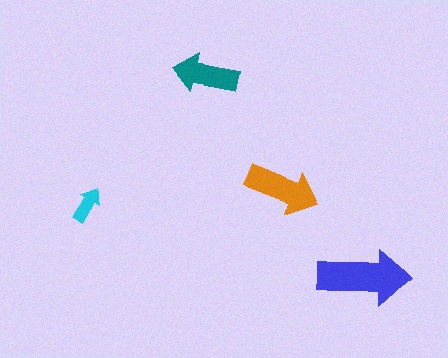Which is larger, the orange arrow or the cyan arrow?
The orange one.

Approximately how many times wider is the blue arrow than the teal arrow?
About 1.5 times wider.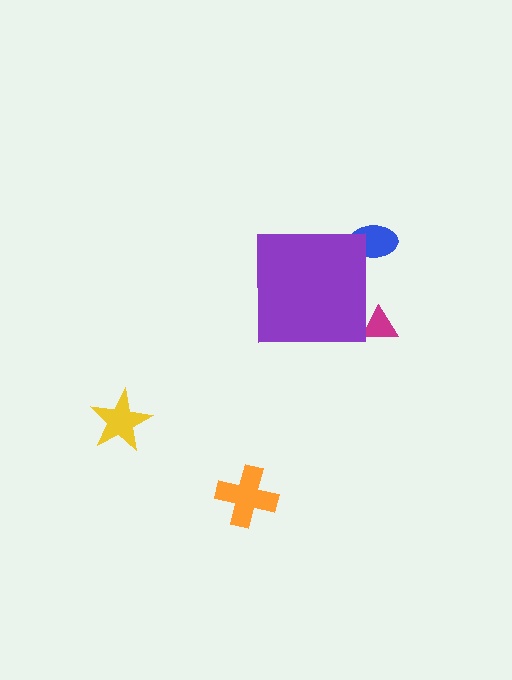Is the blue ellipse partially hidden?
Yes, the blue ellipse is partially hidden behind the purple square.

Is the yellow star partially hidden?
No, the yellow star is fully visible.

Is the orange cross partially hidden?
No, the orange cross is fully visible.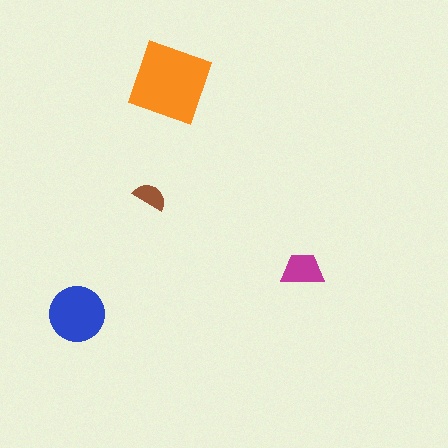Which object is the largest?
The orange square.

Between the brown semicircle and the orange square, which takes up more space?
The orange square.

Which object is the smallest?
The brown semicircle.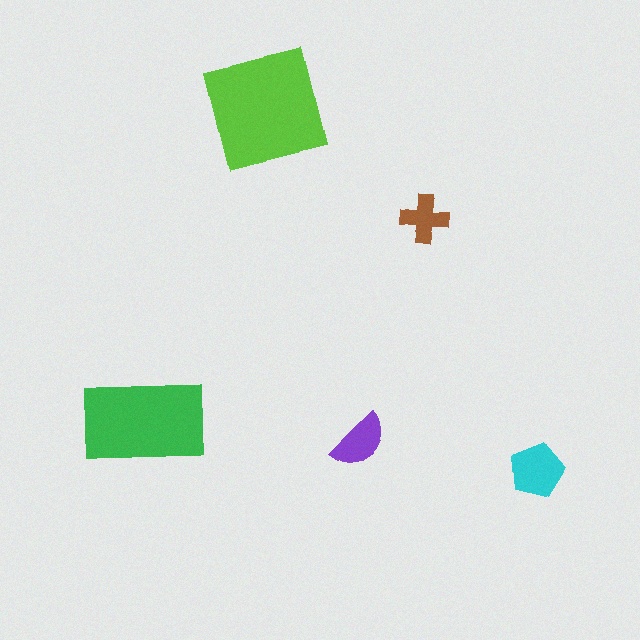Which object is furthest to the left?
The green rectangle is leftmost.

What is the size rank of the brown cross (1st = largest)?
5th.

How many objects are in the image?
There are 5 objects in the image.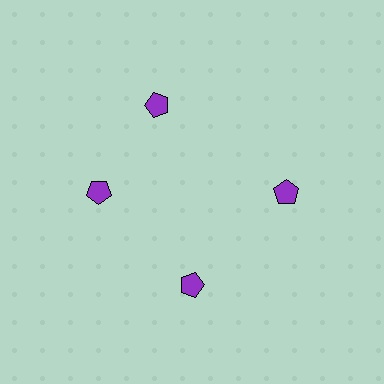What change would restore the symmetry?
The symmetry would be restored by rotating it back into even spacing with its neighbors so that all 4 pentagons sit at equal angles and equal distance from the center.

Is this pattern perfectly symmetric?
No. The 4 purple pentagons are arranged in a ring, but one element near the 12 o'clock position is rotated out of alignment along the ring, breaking the 4-fold rotational symmetry.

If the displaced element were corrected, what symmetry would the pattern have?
It would have 4-fold rotational symmetry — the pattern would map onto itself every 90 degrees.